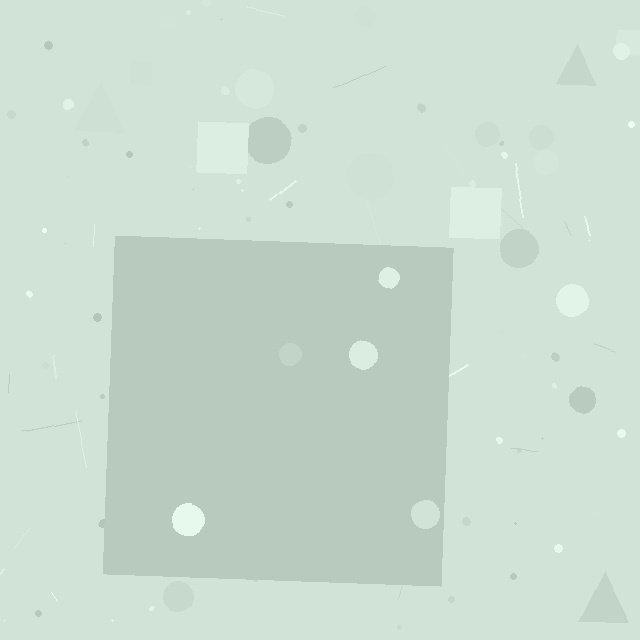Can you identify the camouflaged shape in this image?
The camouflaged shape is a square.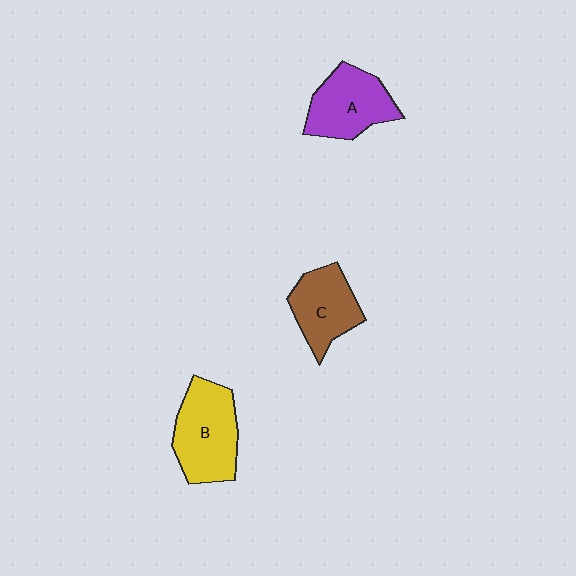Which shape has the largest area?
Shape B (yellow).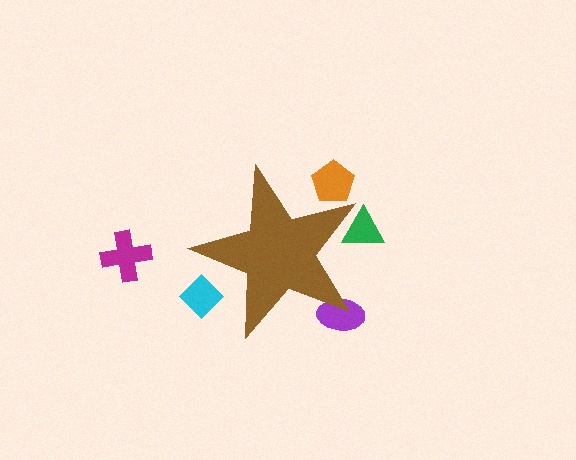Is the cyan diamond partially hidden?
Yes, the cyan diamond is partially hidden behind the brown star.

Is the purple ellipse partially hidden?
Yes, the purple ellipse is partially hidden behind the brown star.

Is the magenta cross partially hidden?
No, the magenta cross is fully visible.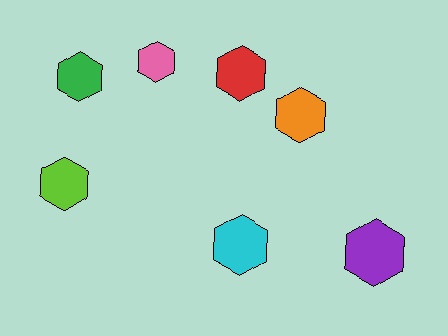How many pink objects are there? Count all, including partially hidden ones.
There is 1 pink object.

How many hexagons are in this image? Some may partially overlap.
There are 7 hexagons.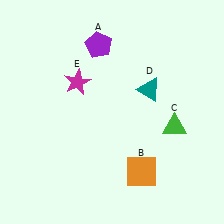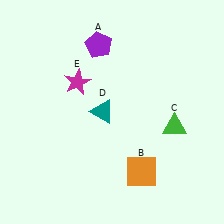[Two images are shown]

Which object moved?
The teal triangle (D) moved left.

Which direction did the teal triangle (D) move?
The teal triangle (D) moved left.